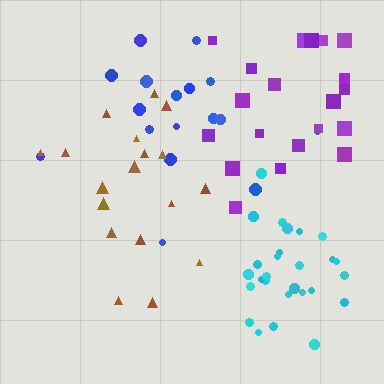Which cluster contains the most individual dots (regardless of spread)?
Cyan (27).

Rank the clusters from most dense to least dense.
cyan, blue, purple, brown.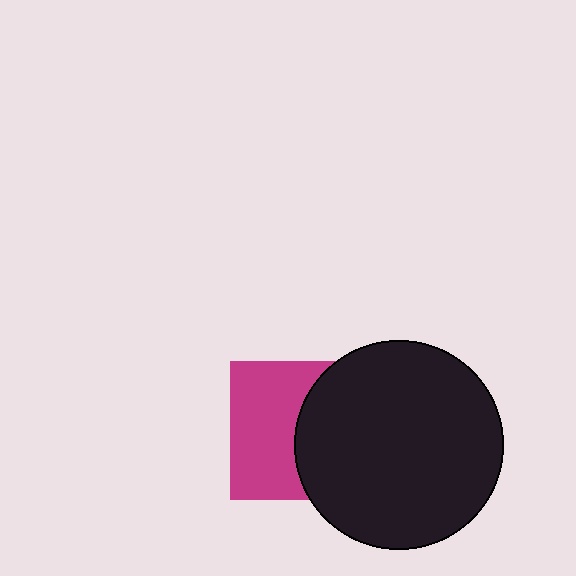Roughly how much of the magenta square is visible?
About half of it is visible (roughly 53%).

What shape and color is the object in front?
The object in front is a black circle.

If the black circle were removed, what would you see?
You would see the complete magenta square.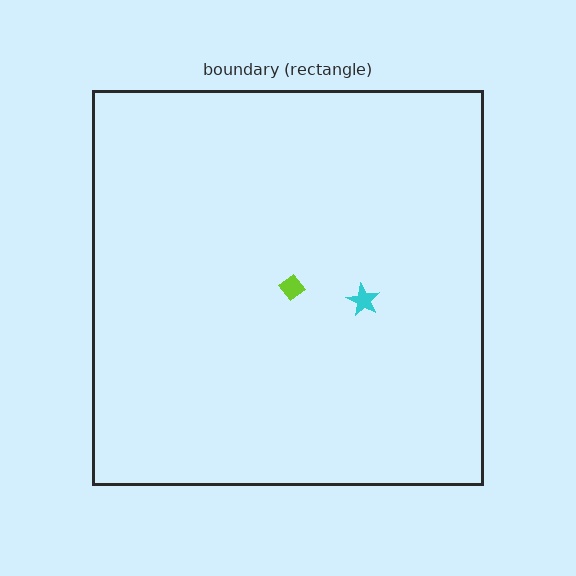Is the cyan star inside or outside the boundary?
Inside.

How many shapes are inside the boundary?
2 inside, 0 outside.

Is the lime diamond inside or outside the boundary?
Inside.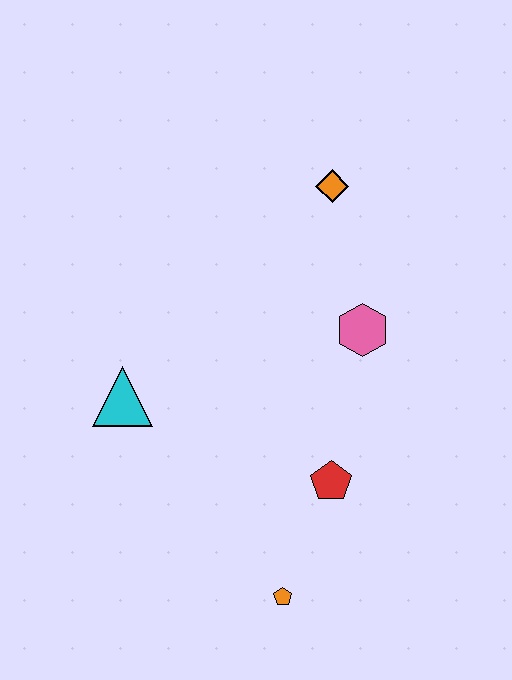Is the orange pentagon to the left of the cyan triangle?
No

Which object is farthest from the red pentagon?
The orange diamond is farthest from the red pentagon.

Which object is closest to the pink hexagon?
The orange diamond is closest to the pink hexagon.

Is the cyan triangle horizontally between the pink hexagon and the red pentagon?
No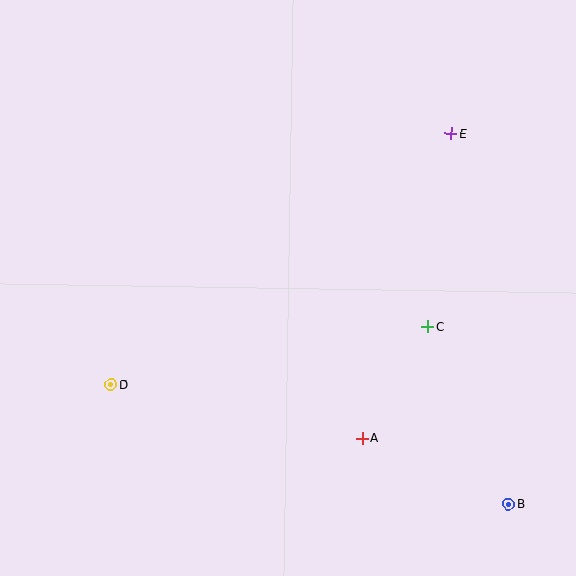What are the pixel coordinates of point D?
Point D is at (111, 385).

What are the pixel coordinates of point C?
Point C is at (428, 327).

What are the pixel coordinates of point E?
Point E is at (451, 134).